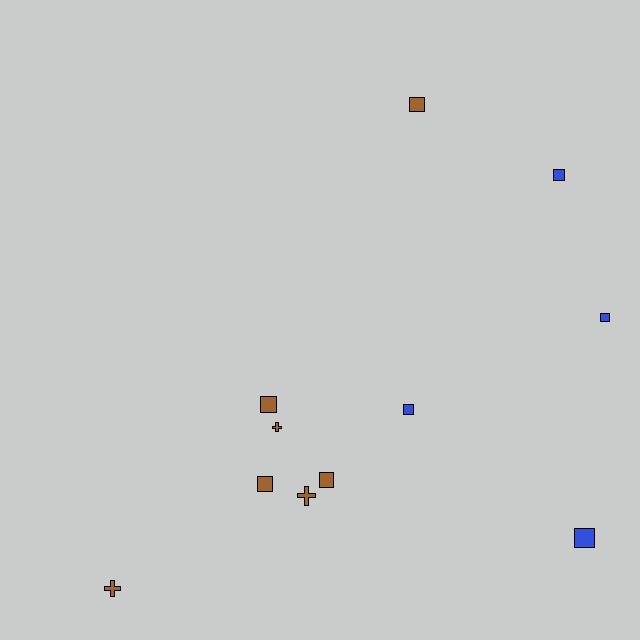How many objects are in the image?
There are 11 objects.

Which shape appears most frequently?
Square, with 8 objects.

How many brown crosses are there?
There are 3 brown crosses.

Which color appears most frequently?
Brown, with 7 objects.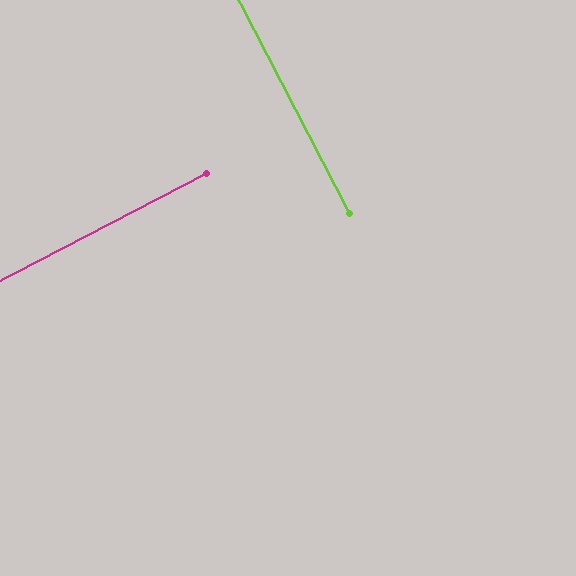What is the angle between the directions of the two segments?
Approximately 90 degrees.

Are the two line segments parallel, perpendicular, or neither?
Perpendicular — they meet at approximately 90°.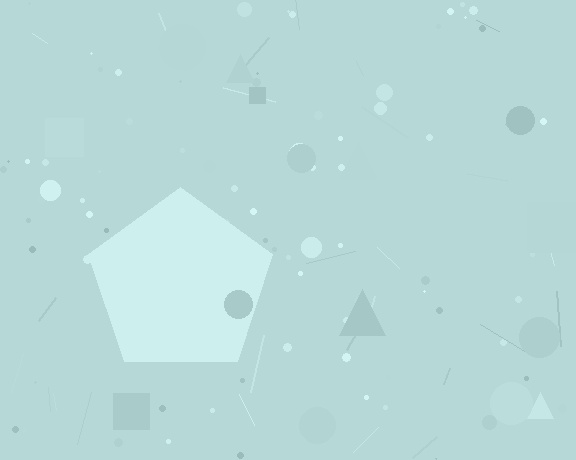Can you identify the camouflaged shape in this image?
The camouflaged shape is a pentagon.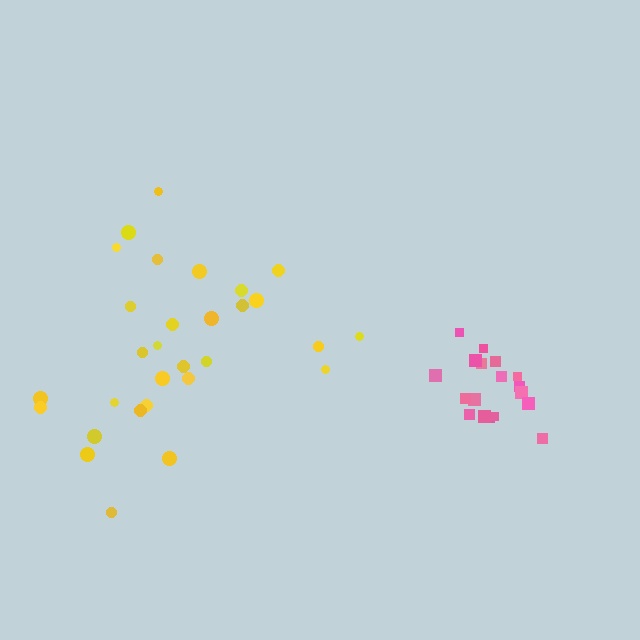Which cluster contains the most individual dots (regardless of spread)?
Yellow (31).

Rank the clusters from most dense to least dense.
pink, yellow.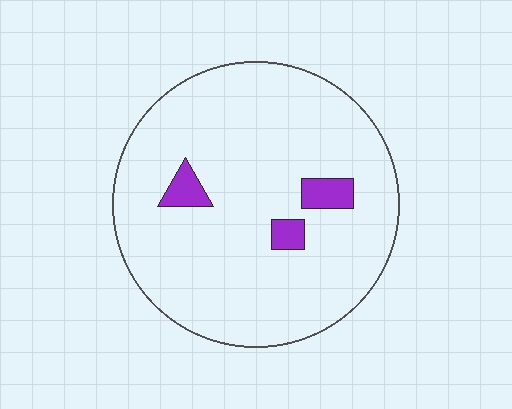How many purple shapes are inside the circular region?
3.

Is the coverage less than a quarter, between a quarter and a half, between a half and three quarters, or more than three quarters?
Less than a quarter.